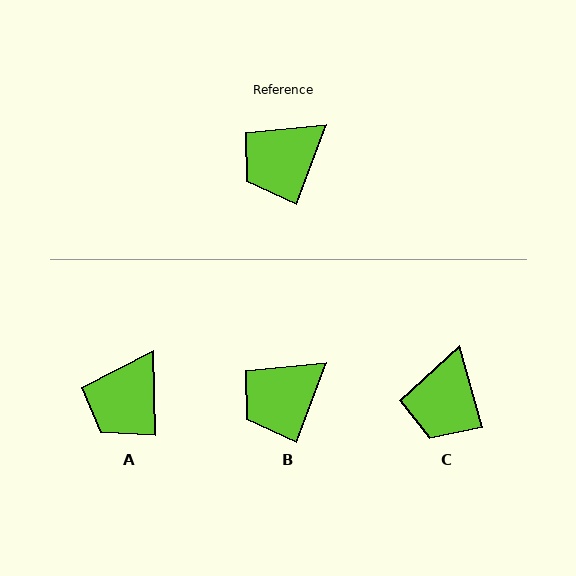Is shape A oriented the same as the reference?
No, it is off by about 22 degrees.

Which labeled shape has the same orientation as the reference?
B.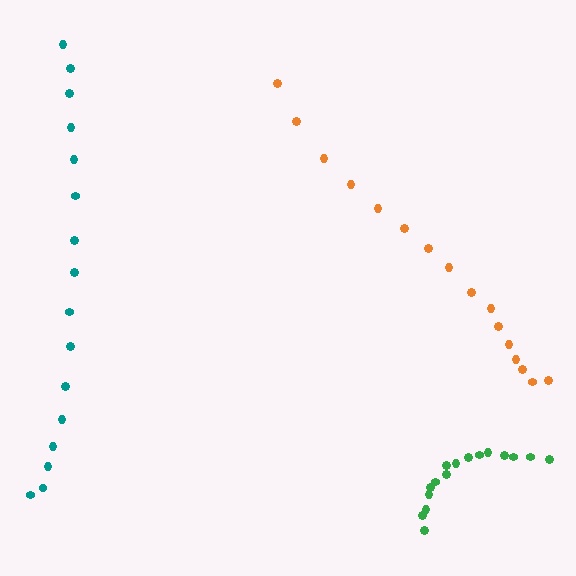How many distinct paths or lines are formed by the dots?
There are 3 distinct paths.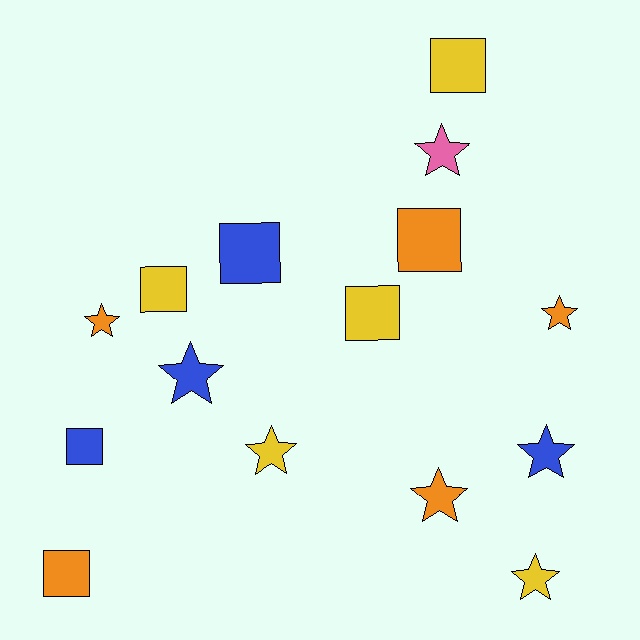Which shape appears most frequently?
Star, with 8 objects.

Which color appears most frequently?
Yellow, with 5 objects.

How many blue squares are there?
There are 2 blue squares.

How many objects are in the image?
There are 15 objects.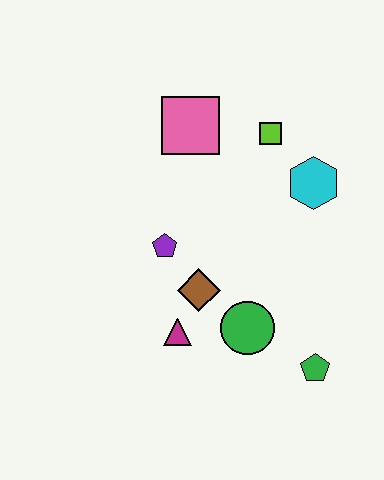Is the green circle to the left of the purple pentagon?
No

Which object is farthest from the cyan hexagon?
The magenta triangle is farthest from the cyan hexagon.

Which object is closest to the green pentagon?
The green circle is closest to the green pentagon.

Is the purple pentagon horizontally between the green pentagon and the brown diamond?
No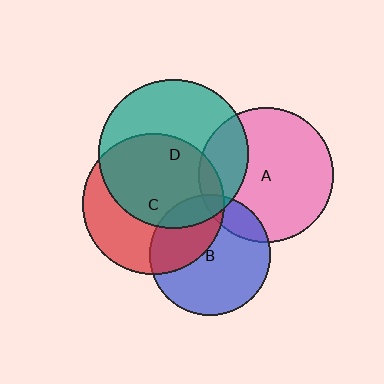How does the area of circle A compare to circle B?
Approximately 1.2 times.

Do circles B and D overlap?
Yes.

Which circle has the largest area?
Circle D (teal).